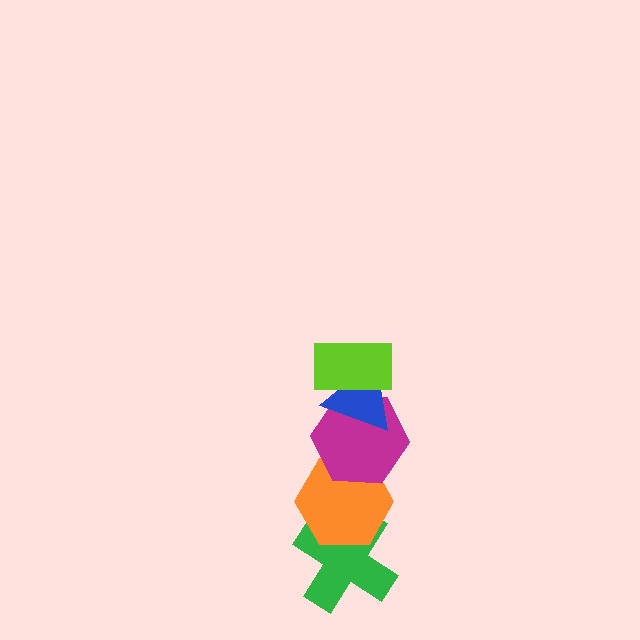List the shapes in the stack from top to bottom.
From top to bottom: the lime rectangle, the blue triangle, the magenta hexagon, the orange hexagon, the green cross.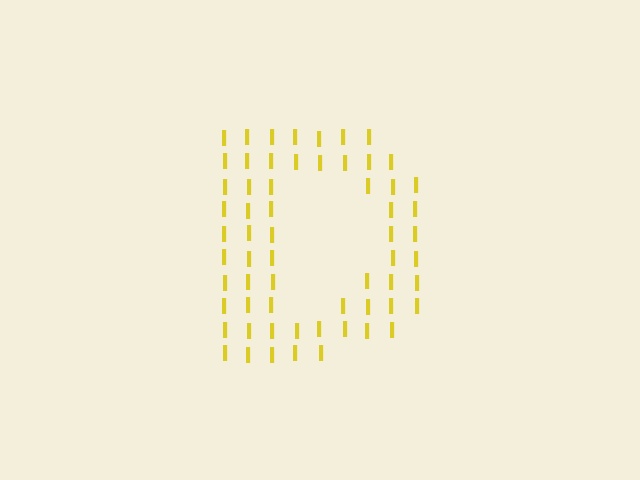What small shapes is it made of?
It is made of small letter I's.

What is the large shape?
The large shape is the letter D.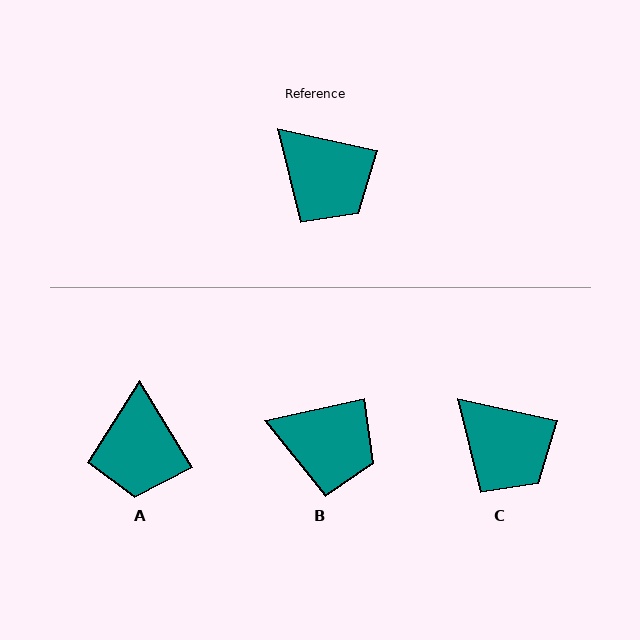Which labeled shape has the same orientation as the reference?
C.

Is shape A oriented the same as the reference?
No, it is off by about 46 degrees.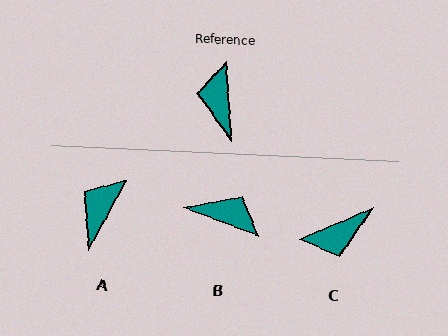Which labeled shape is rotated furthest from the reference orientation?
B, about 115 degrees away.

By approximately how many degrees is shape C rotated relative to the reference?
Approximately 109 degrees counter-clockwise.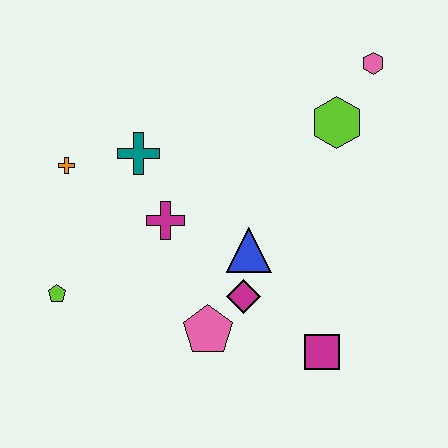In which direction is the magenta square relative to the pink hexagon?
The magenta square is below the pink hexagon.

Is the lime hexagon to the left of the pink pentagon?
No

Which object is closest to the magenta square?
The magenta diamond is closest to the magenta square.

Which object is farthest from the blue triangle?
The pink hexagon is farthest from the blue triangle.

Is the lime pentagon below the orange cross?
Yes